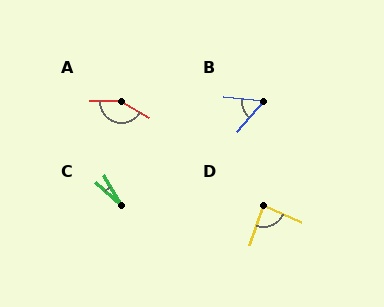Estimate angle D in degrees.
Approximately 84 degrees.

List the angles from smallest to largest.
C (18°), B (56°), D (84°), A (152°).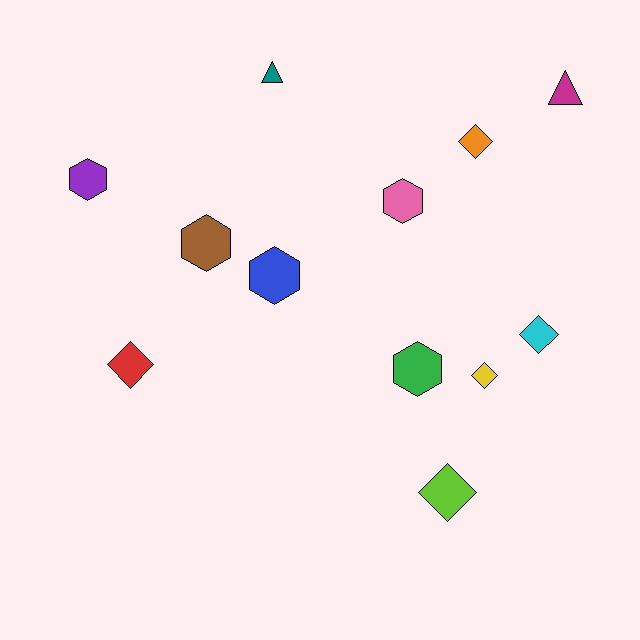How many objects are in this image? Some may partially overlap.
There are 12 objects.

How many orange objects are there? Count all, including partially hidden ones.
There is 1 orange object.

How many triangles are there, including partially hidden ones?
There are 2 triangles.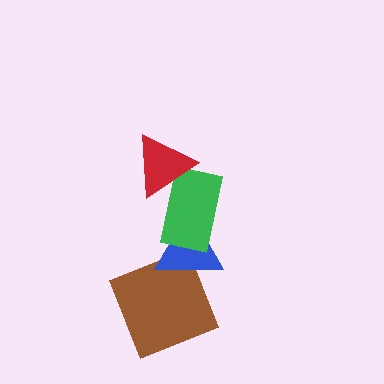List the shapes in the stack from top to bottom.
From top to bottom: the red triangle, the green rectangle, the blue triangle, the brown square.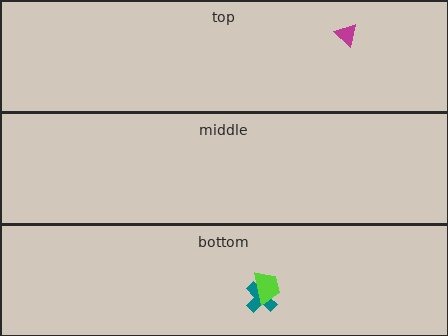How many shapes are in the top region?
1.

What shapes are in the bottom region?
The teal cross, the lime trapezoid.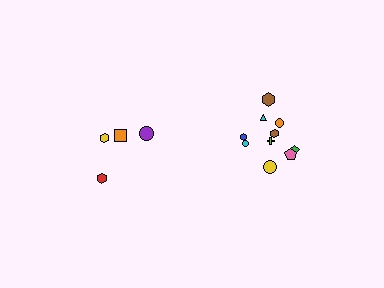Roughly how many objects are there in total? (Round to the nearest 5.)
Roughly 15 objects in total.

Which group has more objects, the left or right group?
The right group.